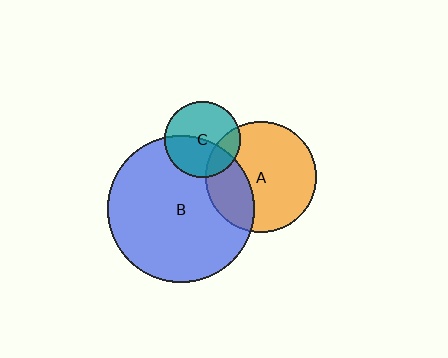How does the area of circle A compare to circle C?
Approximately 2.1 times.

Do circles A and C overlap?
Yes.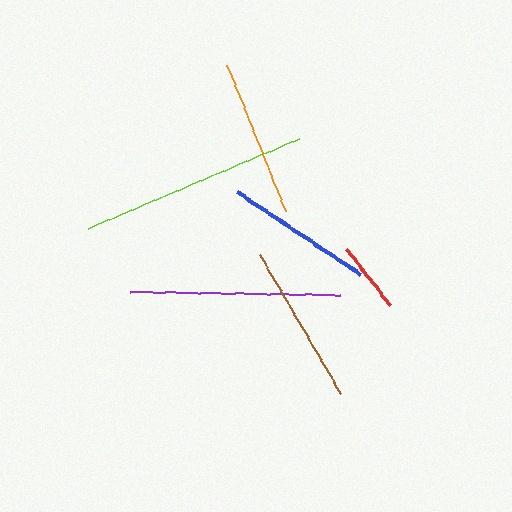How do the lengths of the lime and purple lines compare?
The lime and purple lines are approximately the same length.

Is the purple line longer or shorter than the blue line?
The purple line is longer than the blue line.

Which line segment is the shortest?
The red line is the shortest at approximately 72 pixels.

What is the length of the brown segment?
The brown segment is approximately 160 pixels long.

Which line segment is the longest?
The lime line is the longest at approximately 229 pixels.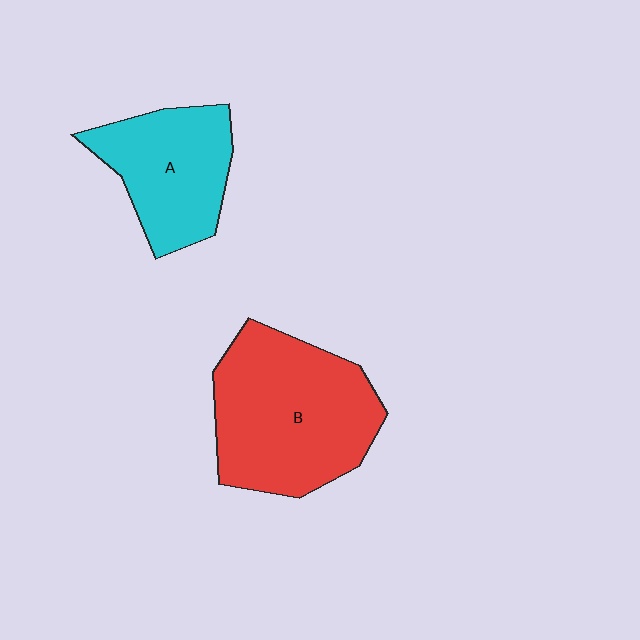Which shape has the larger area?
Shape B (red).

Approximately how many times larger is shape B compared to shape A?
Approximately 1.5 times.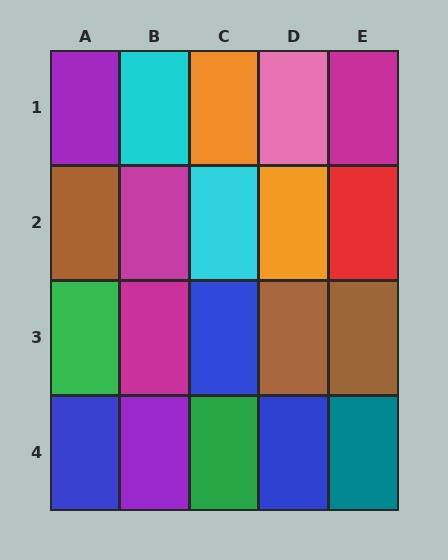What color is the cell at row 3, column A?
Green.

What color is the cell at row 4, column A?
Blue.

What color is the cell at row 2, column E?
Red.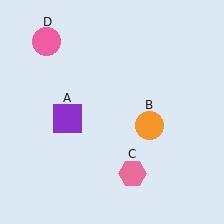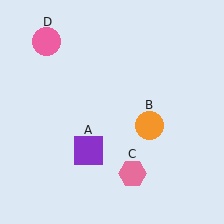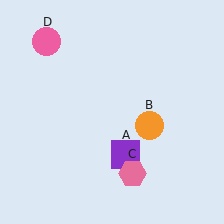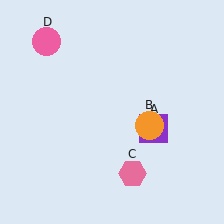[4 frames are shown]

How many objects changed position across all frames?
1 object changed position: purple square (object A).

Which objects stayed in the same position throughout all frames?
Orange circle (object B) and pink hexagon (object C) and pink circle (object D) remained stationary.